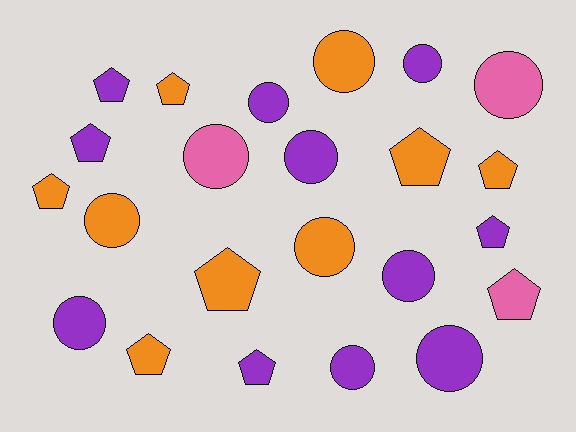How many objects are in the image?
There are 23 objects.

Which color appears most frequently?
Purple, with 11 objects.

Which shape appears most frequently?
Circle, with 12 objects.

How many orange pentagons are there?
There are 6 orange pentagons.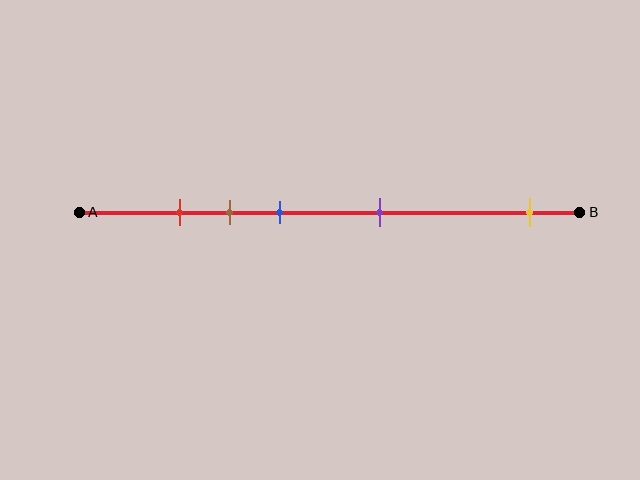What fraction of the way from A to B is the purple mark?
The purple mark is approximately 60% (0.6) of the way from A to B.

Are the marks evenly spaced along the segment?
No, the marks are not evenly spaced.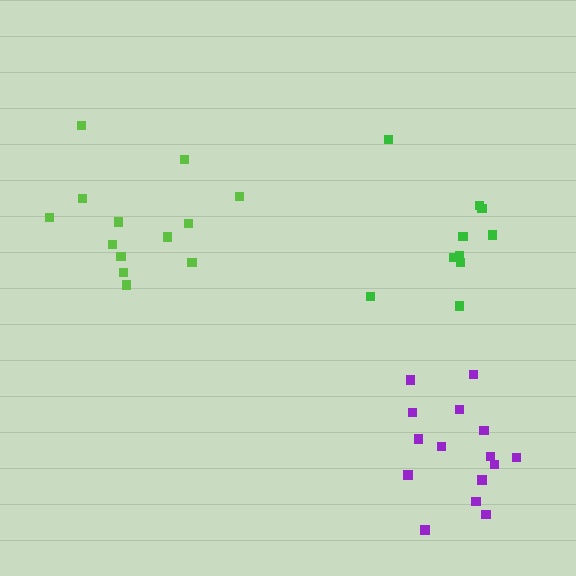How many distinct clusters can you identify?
There are 3 distinct clusters.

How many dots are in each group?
Group 1: 10 dots, Group 2: 15 dots, Group 3: 13 dots (38 total).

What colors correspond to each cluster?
The clusters are colored: green, purple, lime.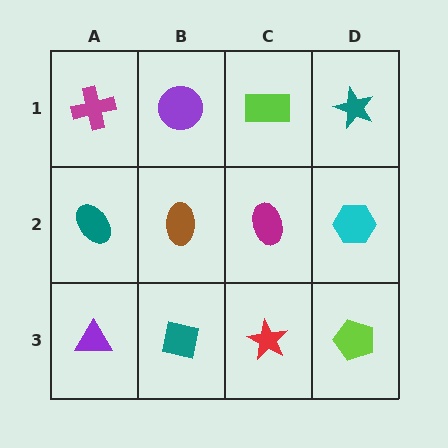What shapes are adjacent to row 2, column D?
A teal star (row 1, column D), a lime pentagon (row 3, column D), a magenta ellipse (row 2, column C).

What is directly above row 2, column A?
A magenta cross.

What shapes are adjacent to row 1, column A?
A teal ellipse (row 2, column A), a purple circle (row 1, column B).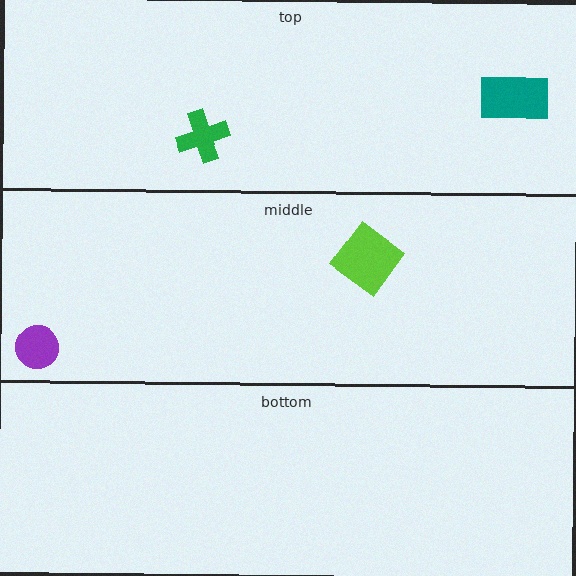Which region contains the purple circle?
The middle region.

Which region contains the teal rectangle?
The top region.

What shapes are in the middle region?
The lime diamond, the purple circle.